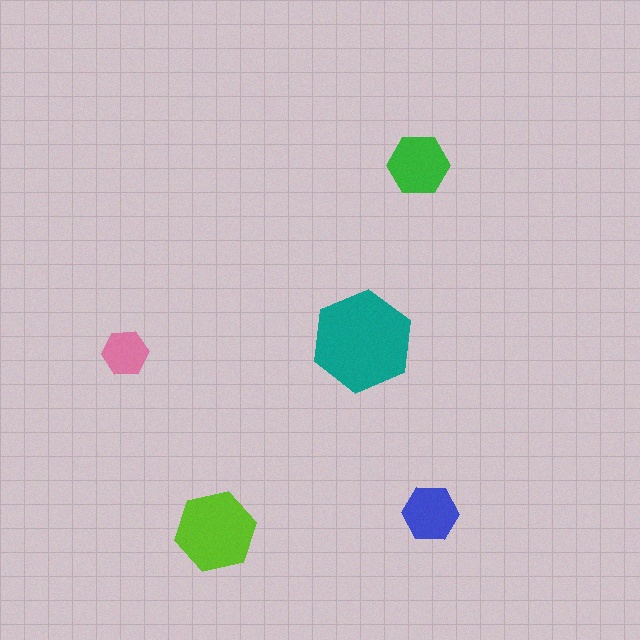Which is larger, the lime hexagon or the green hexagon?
The lime one.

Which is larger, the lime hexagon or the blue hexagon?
The lime one.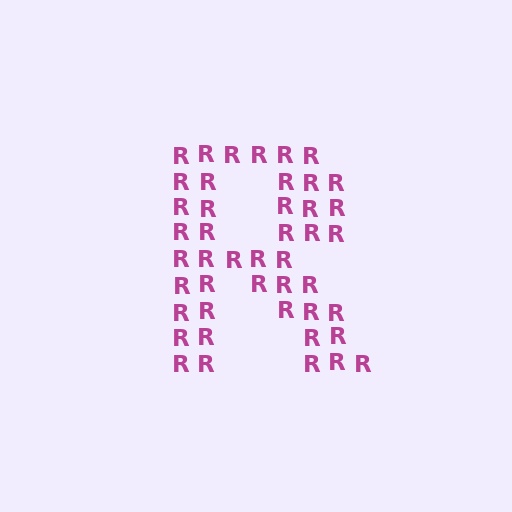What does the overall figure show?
The overall figure shows the letter R.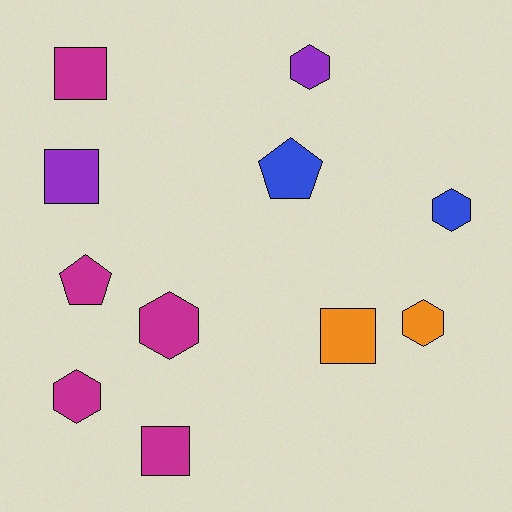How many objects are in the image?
There are 11 objects.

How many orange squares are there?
There is 1 orange square.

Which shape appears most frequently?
Hexagon, with 5 objects.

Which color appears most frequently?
Magenta, with 5 objects.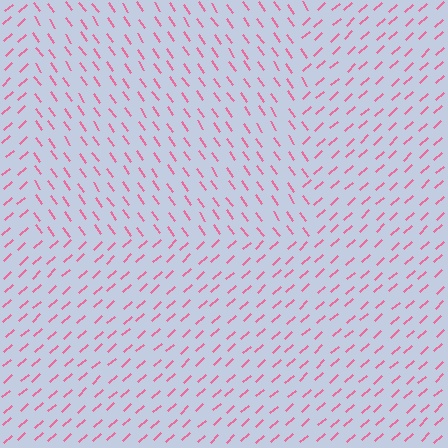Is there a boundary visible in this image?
Yes, there is a texture boundary formed by a change in line orientation.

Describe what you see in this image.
The image is filled with small pink line segments. A rectangle region in the image has lines oriented differently from the surrounding lines, creating a visible texture boundary.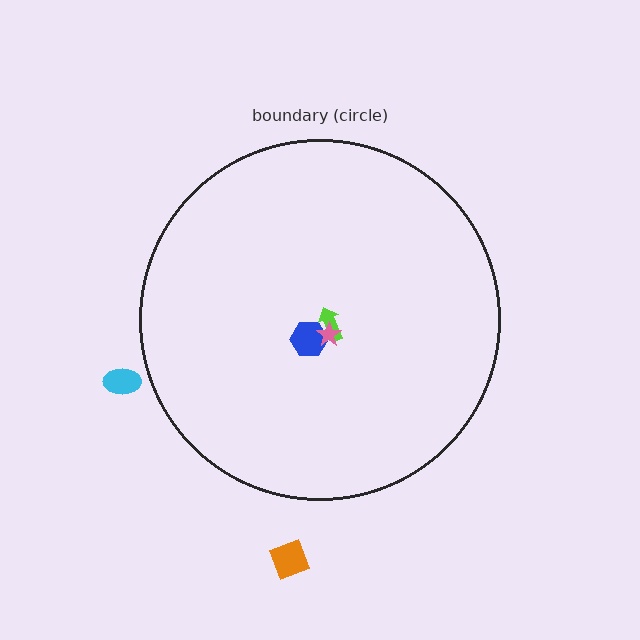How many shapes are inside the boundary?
3 inside, 2 outside.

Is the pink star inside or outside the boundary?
Inside.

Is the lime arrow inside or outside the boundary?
Inside.